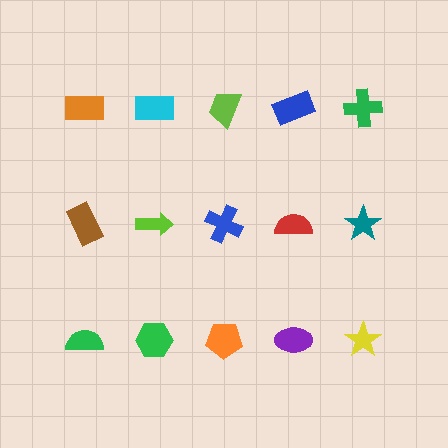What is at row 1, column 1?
An orange rectangle.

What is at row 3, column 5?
A yellow star.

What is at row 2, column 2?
A lime arrow.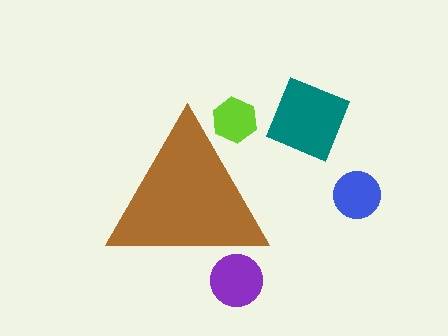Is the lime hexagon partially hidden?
Yes, the lime hexagon is partially hidden behind the brown triangle.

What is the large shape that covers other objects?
A brown triangle.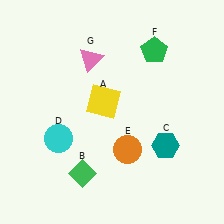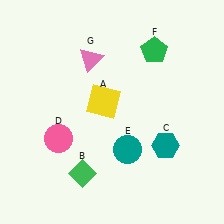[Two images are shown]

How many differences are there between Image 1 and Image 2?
There are 2 differences between the two images.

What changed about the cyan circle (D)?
In Image 1, D is cyan. In Image 2, it changed to pink.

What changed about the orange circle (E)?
In Image 1, E is orange. In Image 2, it changed to teal.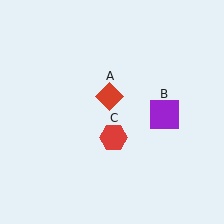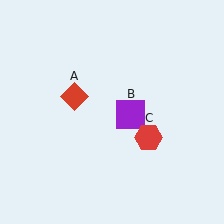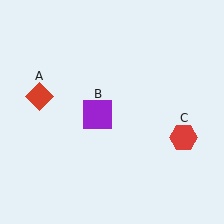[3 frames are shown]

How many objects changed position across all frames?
3 objects changed position: red diamond (object A), purple square (object B), red hexagon (object C).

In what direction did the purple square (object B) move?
The purple square (object B) moved left.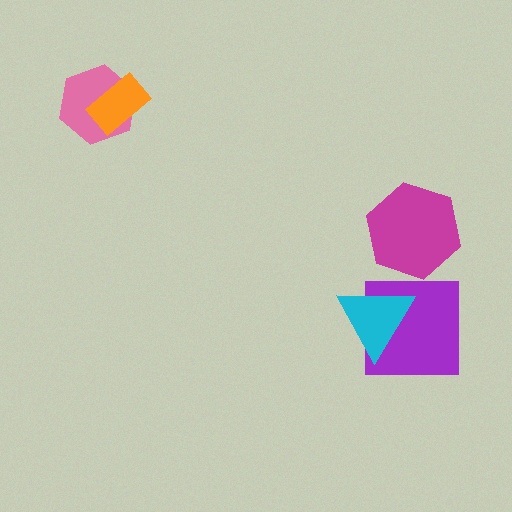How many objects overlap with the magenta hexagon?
0 objects overlap with the magenta hexagon.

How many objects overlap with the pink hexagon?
1 object overlaps with the pink hexagon.